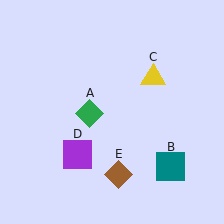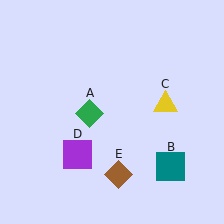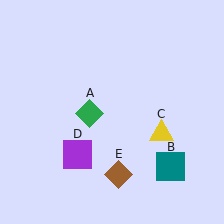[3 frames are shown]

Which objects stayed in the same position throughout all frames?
Green diamond (object A) and teal square (object B) and purple square (object D) and brown diamond (object E) remained stationary.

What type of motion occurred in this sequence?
The yellow triangle (object C) rotated clockwise around the center of the scene.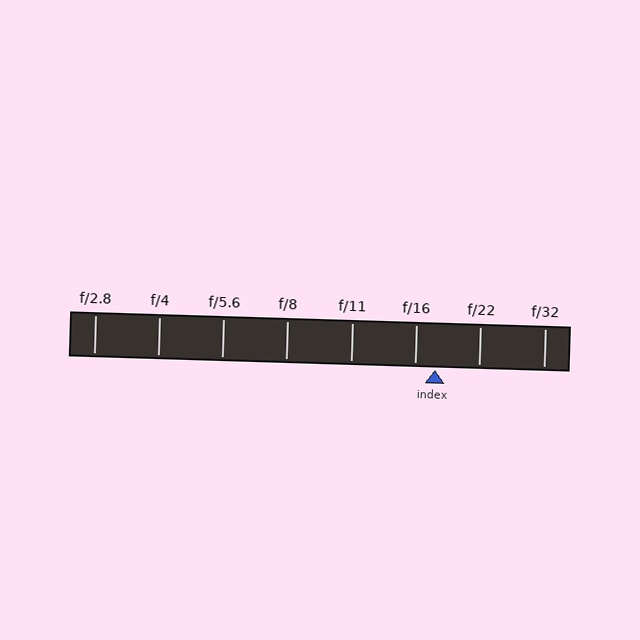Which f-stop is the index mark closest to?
The index mark is closest to f/16.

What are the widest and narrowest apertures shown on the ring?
The widest aperture shown is f/2.8 and the narrowest is f/32.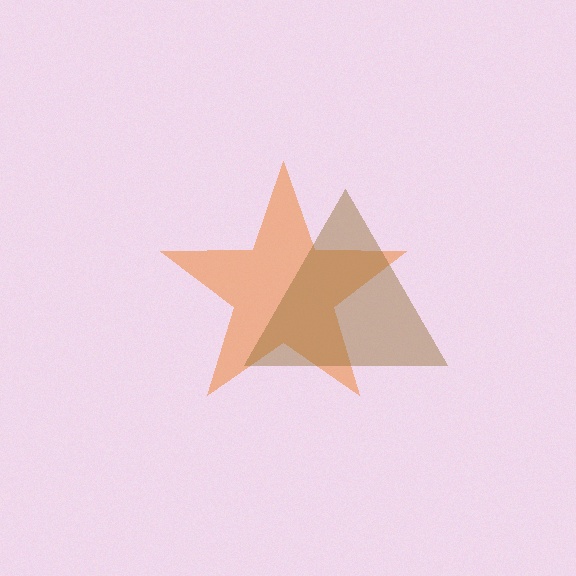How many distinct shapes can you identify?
There are 2 distinct shapes: an orange star, a brown triangle.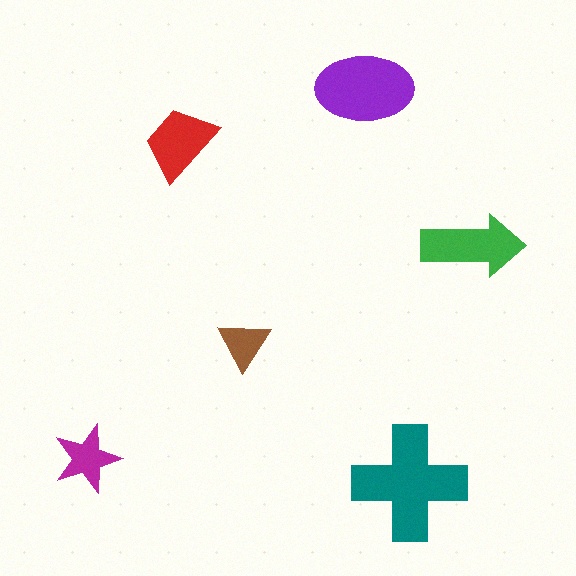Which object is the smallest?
The brown triangle.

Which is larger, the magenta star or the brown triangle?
The magenta star.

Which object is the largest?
The teal cross.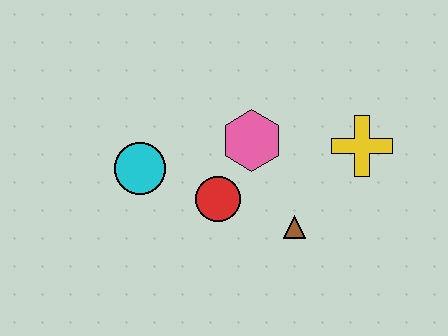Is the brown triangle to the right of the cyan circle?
Yes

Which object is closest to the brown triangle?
The red circle is closest to the brown triangle.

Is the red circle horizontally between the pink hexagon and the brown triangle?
No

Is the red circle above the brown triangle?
Yes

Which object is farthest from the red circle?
The yellow cross is farthest from the red circle.